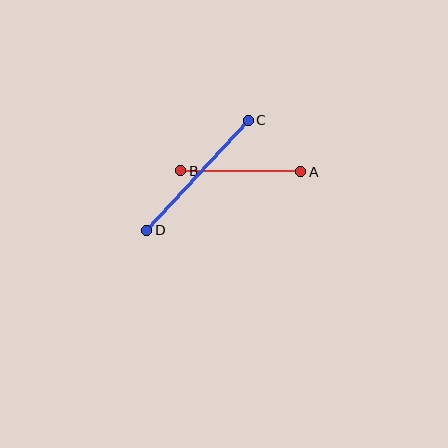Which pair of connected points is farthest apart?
Points C and D are farthest apart.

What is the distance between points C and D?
The distance is approximately 150 pixels.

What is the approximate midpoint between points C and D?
The midpoint is at approximately (198, 175) pixels.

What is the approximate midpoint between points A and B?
The midpoint is at approximately (241, 171) pixels.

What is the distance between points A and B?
The distance is approximately 120 pixels.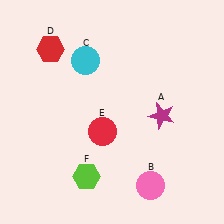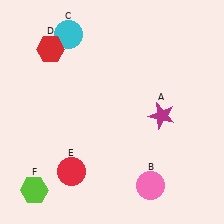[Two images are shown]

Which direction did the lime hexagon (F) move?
The lime hexagon (F) moved left.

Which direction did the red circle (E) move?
The red circle (E) moved down.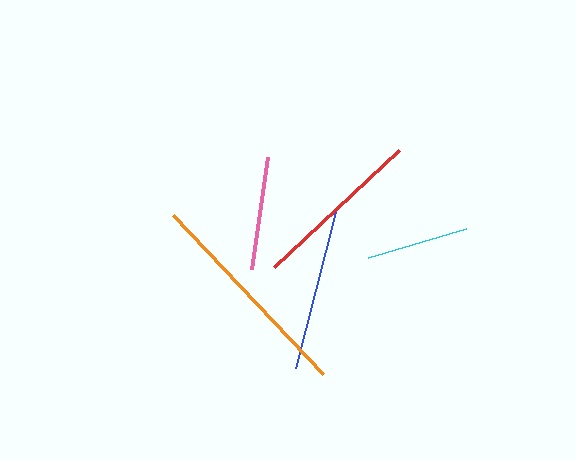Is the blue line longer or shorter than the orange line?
The orange line is longer than the blue line.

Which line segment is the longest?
The orange line is the longest at approximately 218 pixels.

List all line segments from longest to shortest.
From longest to shortest: orange, red, blue, pink, cyan.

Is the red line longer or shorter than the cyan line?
The red line is longer than the cyan line.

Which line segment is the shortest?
The cyan line is the shortest at approximately 101 pixels.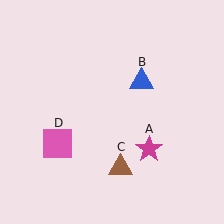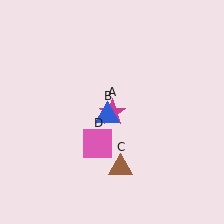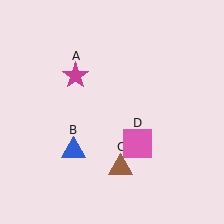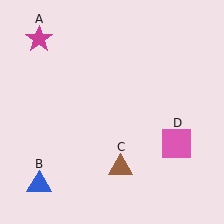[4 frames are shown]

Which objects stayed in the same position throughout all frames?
Brown triangle (object C) remained stationary.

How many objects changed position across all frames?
3 objects changed position: magenta star (object A), blue triangle (object B), pink square (object D).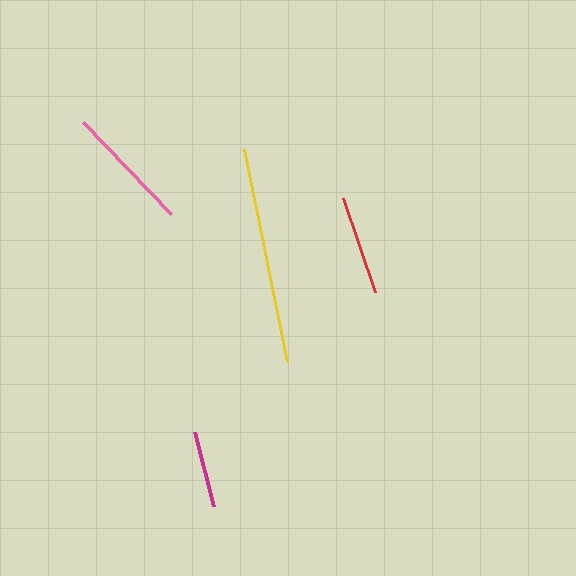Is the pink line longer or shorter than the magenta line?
The pink line is longer than the magenta line.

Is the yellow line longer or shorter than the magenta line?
The yellow line is longer than the magenta line.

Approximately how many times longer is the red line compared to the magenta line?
The red line is approximately 1.3 times the length of the magenta line.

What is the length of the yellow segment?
The yellow segment is approximately 218 pixels long.